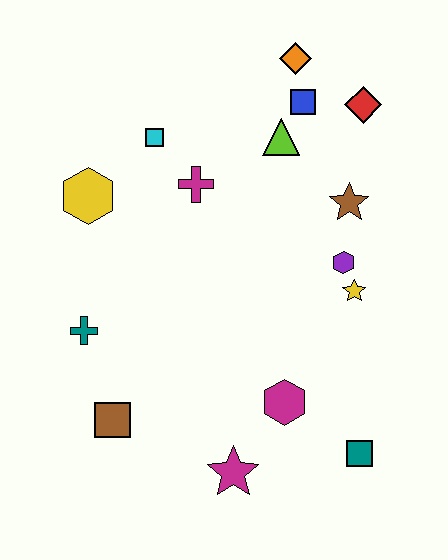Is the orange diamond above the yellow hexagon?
Yes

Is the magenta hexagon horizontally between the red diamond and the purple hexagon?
No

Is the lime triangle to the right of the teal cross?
Yes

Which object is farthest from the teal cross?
The red diamond is farthest from the teal cross.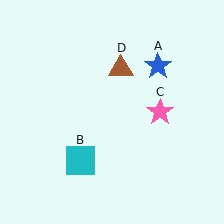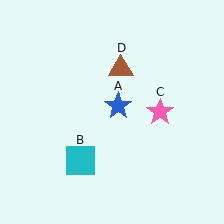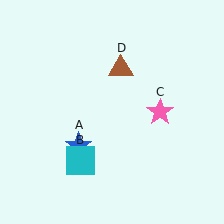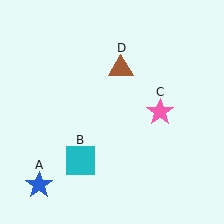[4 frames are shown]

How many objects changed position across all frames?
1 object changed position: blue star (object A).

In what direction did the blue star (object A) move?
The blue star (object A) moved down and to the left.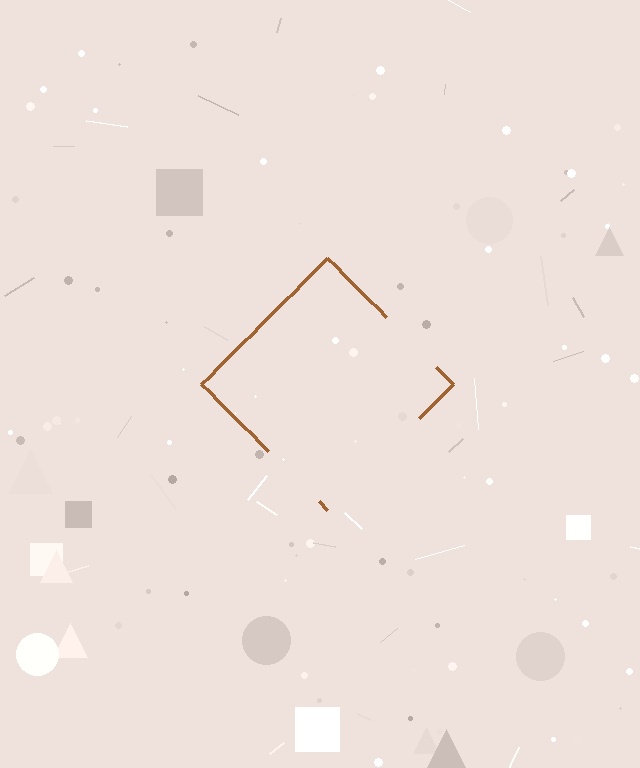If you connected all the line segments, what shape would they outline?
They would outline a diamond.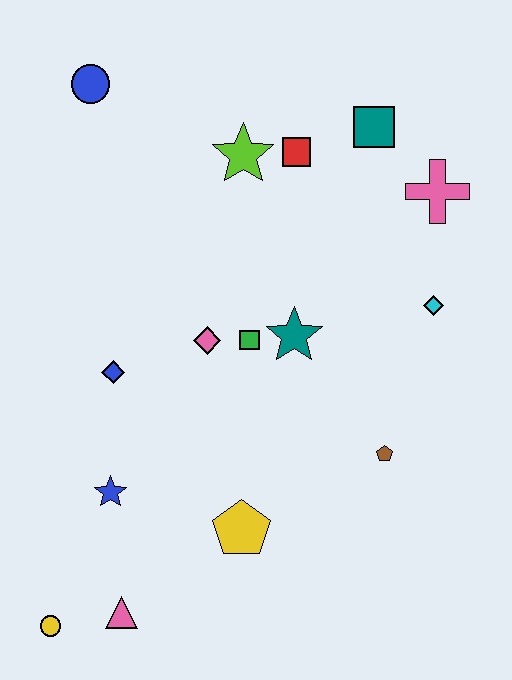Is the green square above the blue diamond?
Yes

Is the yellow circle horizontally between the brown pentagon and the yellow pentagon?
No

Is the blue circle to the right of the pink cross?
No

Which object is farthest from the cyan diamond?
The yellow circle is farthest from the cyan diamond.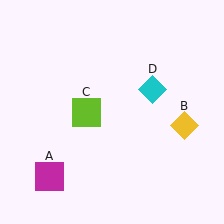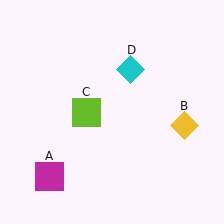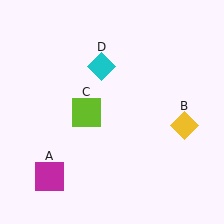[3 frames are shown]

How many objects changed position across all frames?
1 object changed position: cyan diamond (object D).